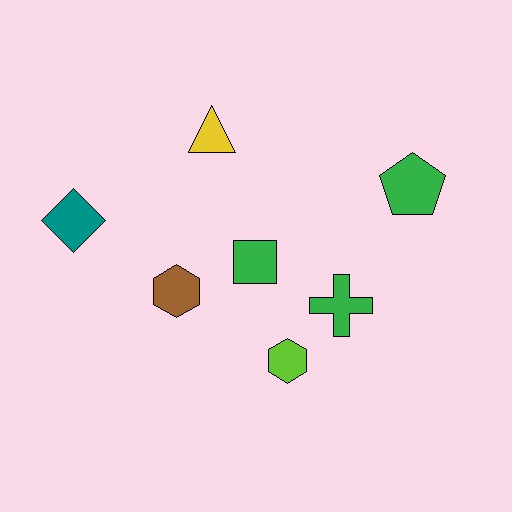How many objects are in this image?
There are 7 objects.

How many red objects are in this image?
There are no red objects.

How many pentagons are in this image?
There is 1 pentagon.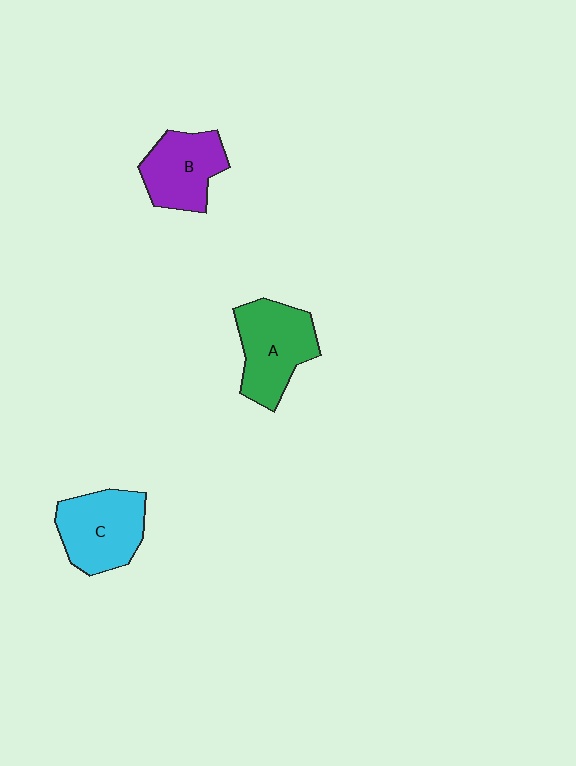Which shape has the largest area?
Shape A (green).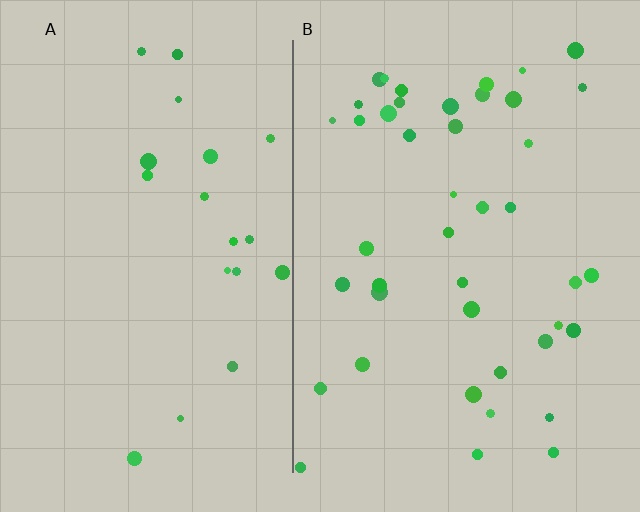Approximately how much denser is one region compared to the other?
Approximately 2.2× — region B over region A.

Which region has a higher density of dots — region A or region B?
B (the right).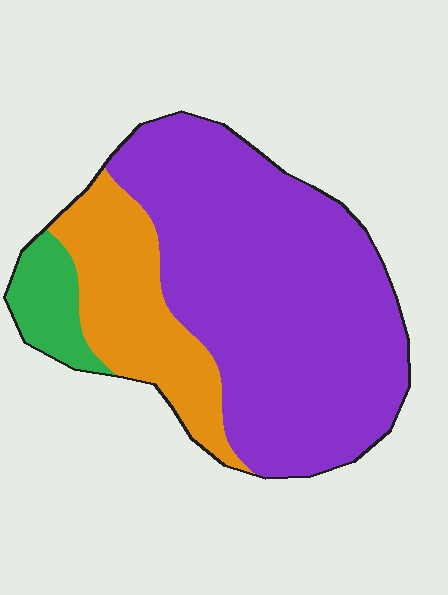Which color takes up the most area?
Purple, at roughly 70%.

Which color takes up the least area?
Green, at roughly 10%.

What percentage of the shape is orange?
Orange covers 23% of the shape.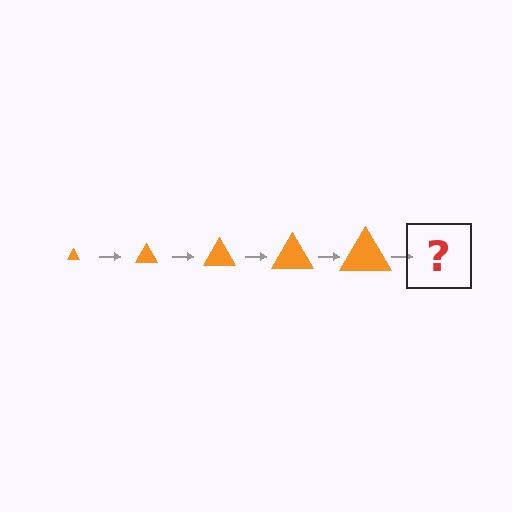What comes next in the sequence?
The next element should be an orange triangle, larger than the previous one.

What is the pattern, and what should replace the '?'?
The pattern is that the triangle gets progressively larger each step. The '?' should be an orange triangle, larger than the previous one.